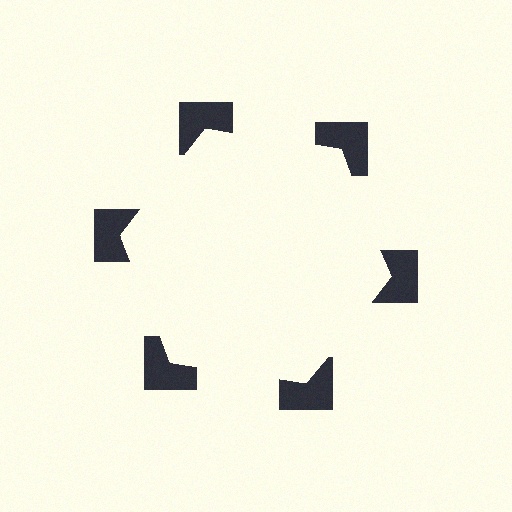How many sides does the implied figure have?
6 sides.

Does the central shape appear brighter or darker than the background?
It typically appears slightly brighter than the background, even though no actual brightness change is drawn.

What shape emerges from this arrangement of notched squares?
An illusory hexagon — its edges are inferred from the aligned wedge cuts in the notched squares, not physically drawn.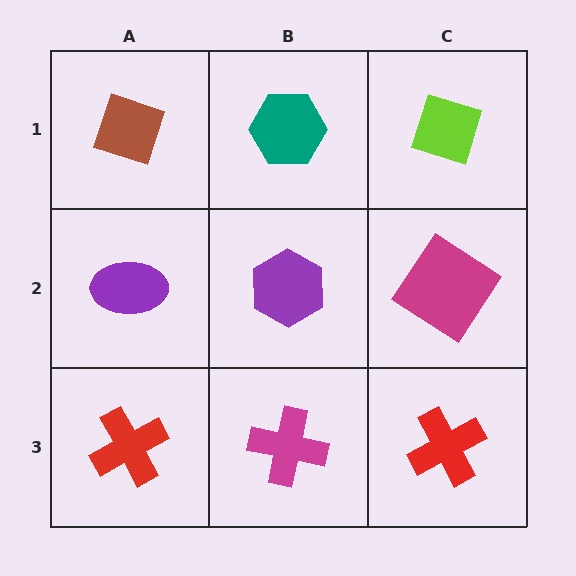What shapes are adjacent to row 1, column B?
A purple hexagon (row 2, column B), a brown diamond (row 1, column A), a lime diamond (row 1, column C).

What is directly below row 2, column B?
A magenta cross.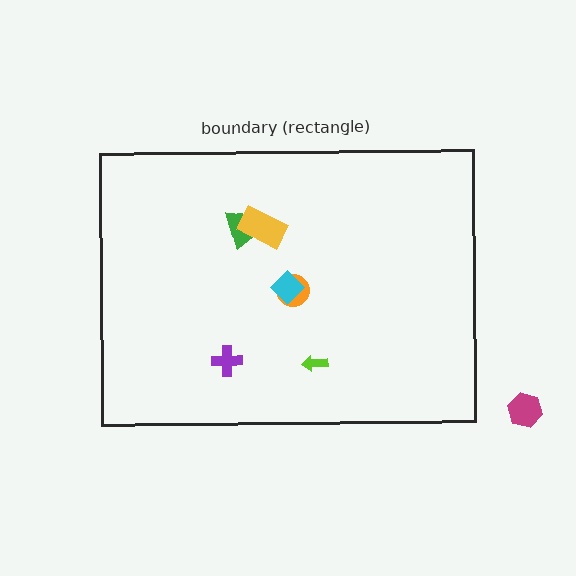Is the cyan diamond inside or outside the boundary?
Inside.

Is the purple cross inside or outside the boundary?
Inside.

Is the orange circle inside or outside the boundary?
Inside.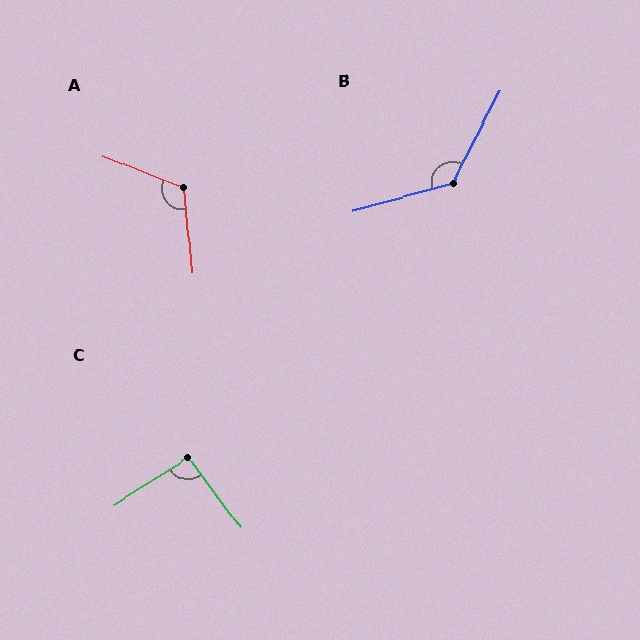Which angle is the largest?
B, at approximately 133 degrees.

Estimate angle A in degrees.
Approximately 118 degrees.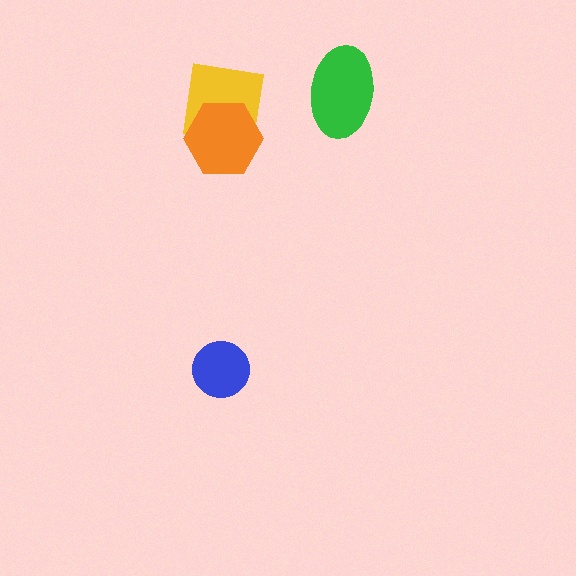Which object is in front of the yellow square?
The orange hexagon is in front of the yellow square.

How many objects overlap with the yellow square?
1 object overlaps with the yellow square.